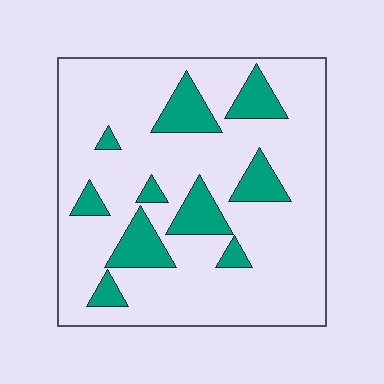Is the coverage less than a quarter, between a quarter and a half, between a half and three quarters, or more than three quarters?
Less than a quarter.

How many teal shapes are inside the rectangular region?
10.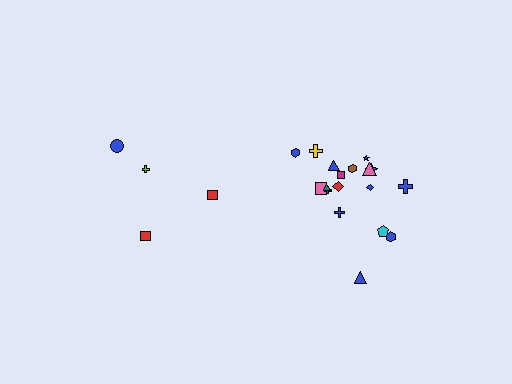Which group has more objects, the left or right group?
The right group.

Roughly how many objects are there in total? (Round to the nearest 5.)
Roughly 20 objects in total.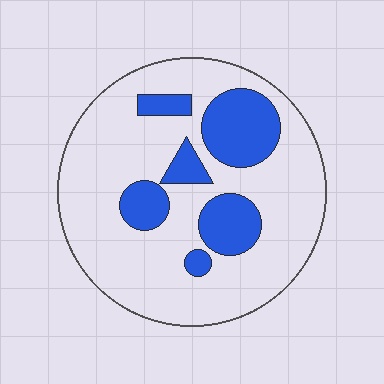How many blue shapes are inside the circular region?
6.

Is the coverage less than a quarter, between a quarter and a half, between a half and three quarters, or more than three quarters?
Less than a quarter.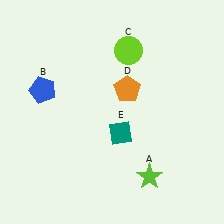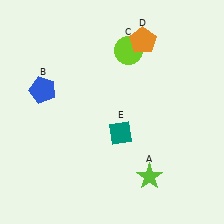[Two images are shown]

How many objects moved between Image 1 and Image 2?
1 object moved between the two images.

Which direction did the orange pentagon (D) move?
The orange pentagon (D) moved up.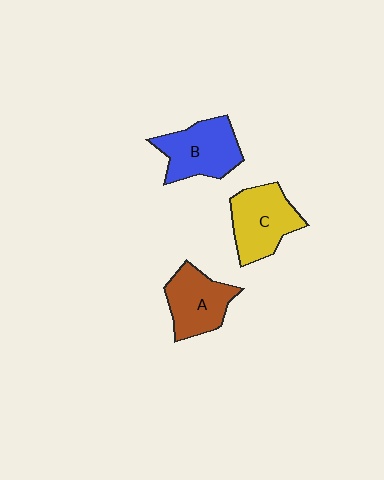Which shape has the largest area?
Shape C (yellow).